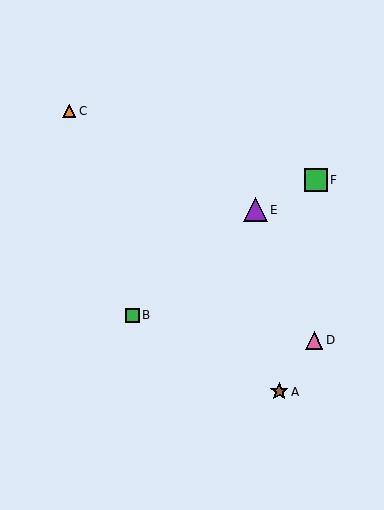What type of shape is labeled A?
Shape A is a brown star.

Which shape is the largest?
The purple triangle (labeled E) is the largest.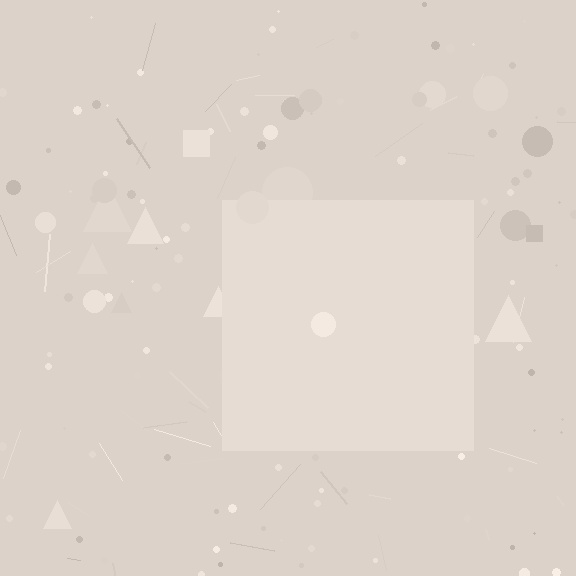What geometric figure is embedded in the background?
A square is embedded in the background.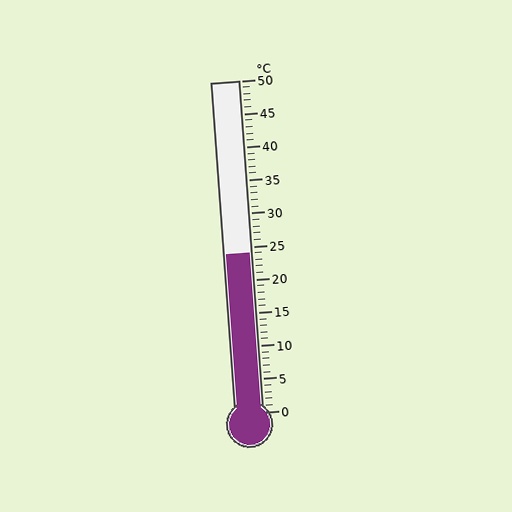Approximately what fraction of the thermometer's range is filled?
The thermometer is filled to approximately 50% of its range.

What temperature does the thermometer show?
The thermometer shows approximately 24°C.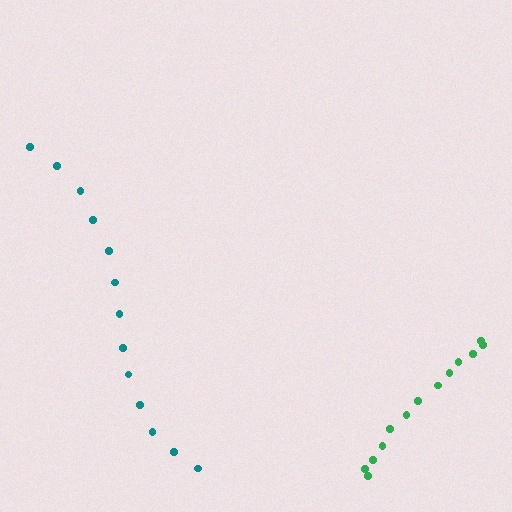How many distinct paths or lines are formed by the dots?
There are 2 distinct paths.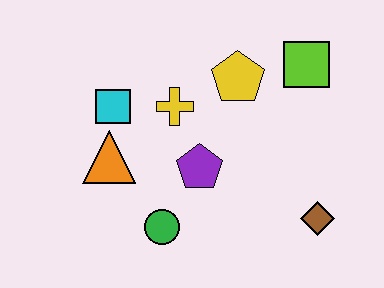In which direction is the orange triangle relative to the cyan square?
The orange triangle is below the cyan square.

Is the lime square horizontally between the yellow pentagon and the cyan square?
No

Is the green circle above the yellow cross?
No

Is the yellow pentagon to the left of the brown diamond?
Yes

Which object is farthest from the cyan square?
The brown diamond is farthest from the cyan square.